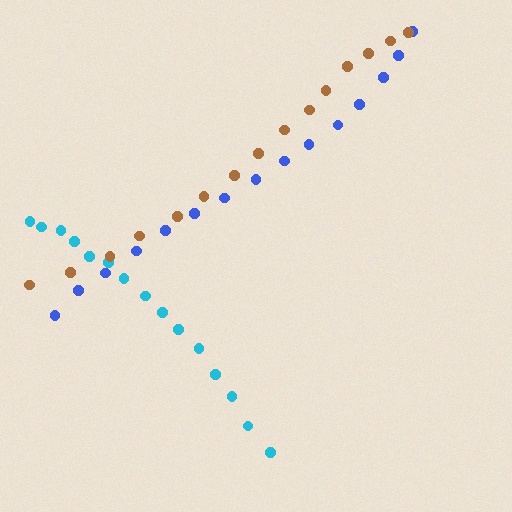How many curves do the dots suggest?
There are 3 distinct paths.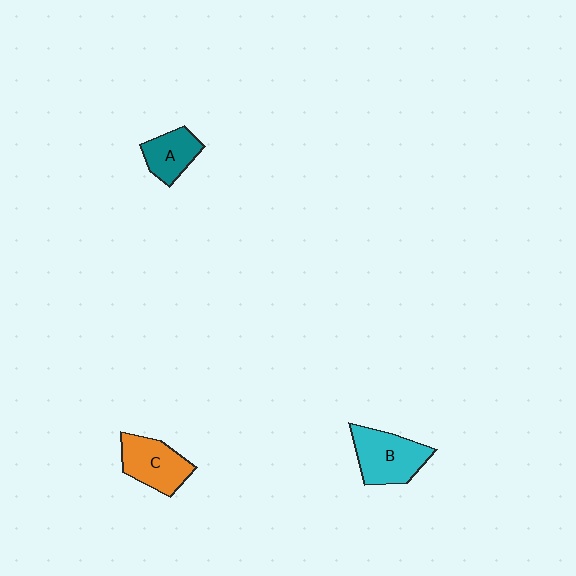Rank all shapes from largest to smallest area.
From largest to smallest: B (cyan), C (orange), A (teal).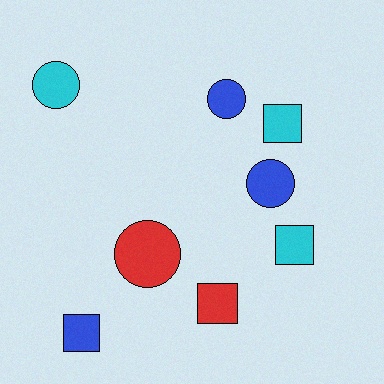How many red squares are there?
There is 1 red square.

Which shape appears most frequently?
Circle, with 4 objects.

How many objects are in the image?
There are 8 objects.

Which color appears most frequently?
Blue, with 3 objects.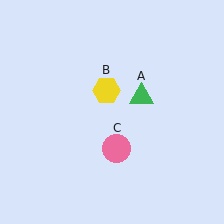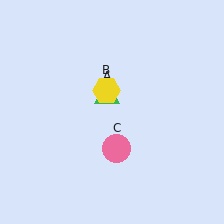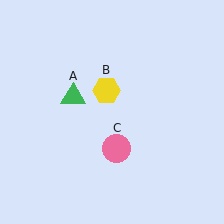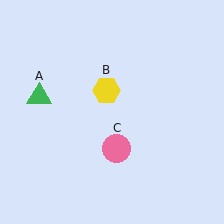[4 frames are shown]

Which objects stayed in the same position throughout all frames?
Yellow hexagon (object B) and pink circle (object C) remained stationary.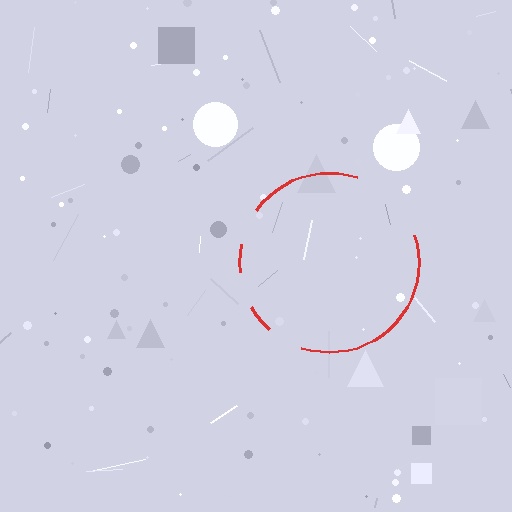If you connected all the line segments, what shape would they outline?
They would outline a circle.